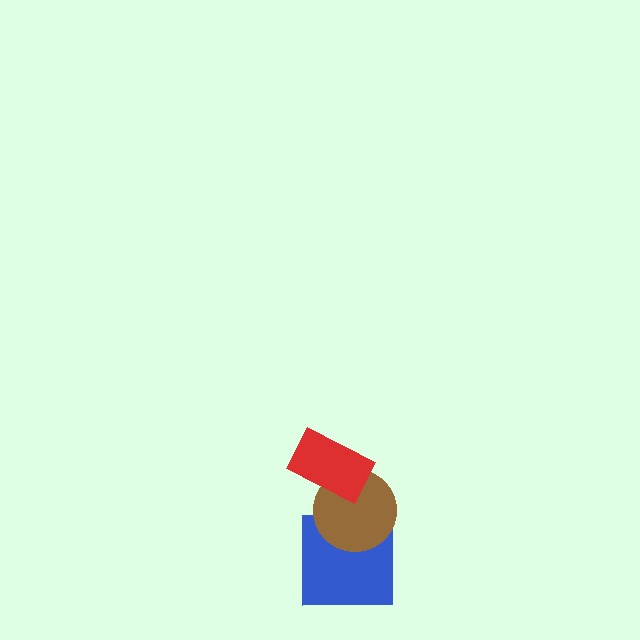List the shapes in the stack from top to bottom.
From top to bottom: the red rectangle, the brown circle, the blue square.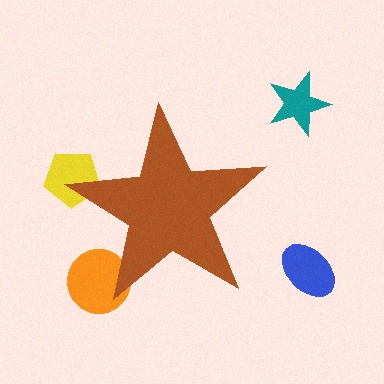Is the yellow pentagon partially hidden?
Yes, the yellow pentagon is partially hidden behind the brown star.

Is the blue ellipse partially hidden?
No, the blue ellipse is fully visible.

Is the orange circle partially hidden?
Yes, the orange circle is partially hidden behind the brown star.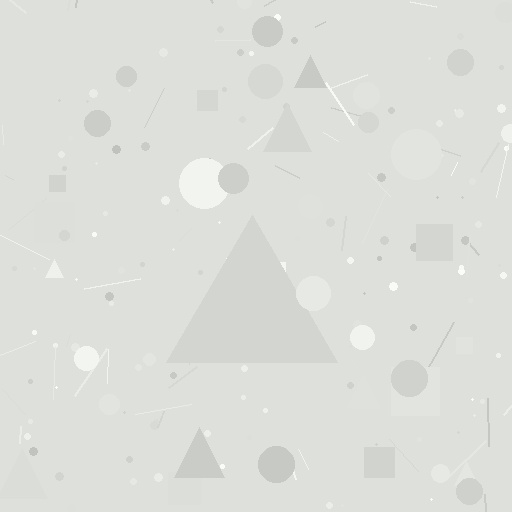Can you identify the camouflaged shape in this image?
The camouflaged shape is a triangle.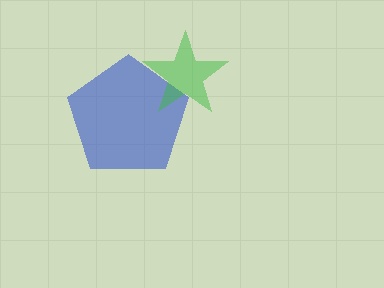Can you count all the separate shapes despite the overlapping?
Yes, there are 2 separate shapes.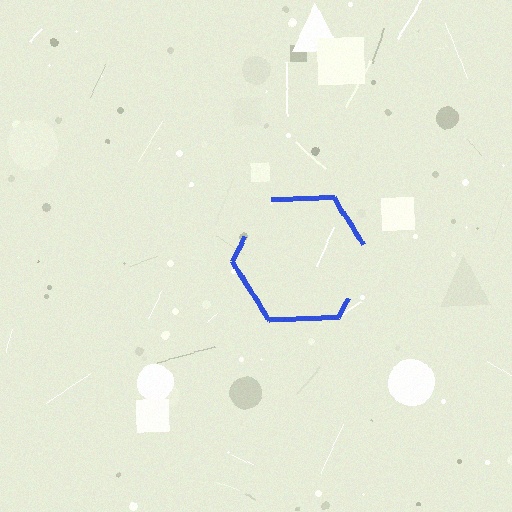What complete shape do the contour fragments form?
The contour fragments form a hexagon.